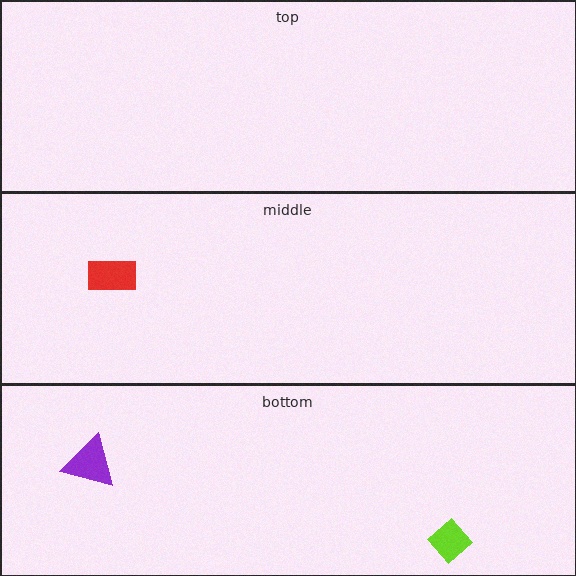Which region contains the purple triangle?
The bottom region.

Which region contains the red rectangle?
The middle region.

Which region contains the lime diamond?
The bottom region.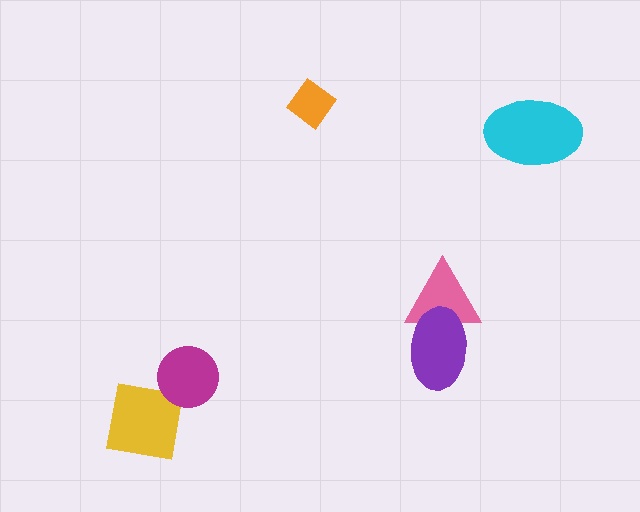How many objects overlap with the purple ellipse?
1 object overlaps with the purple ellipse.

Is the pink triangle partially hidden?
Yes, it is partially covered by another shape.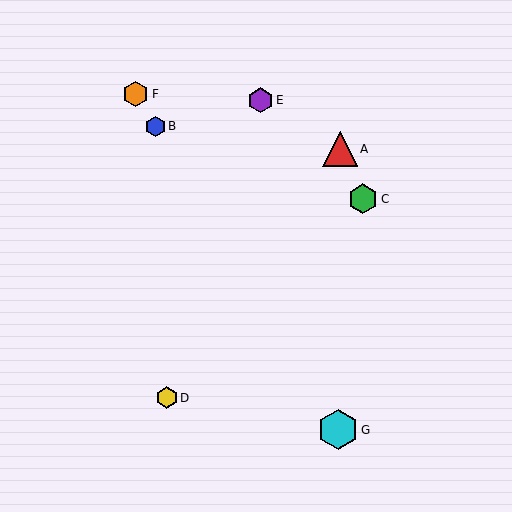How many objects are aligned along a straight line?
3 objects (B, F, G) are aligned along a straight line.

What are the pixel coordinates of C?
Object C is at (363, 199).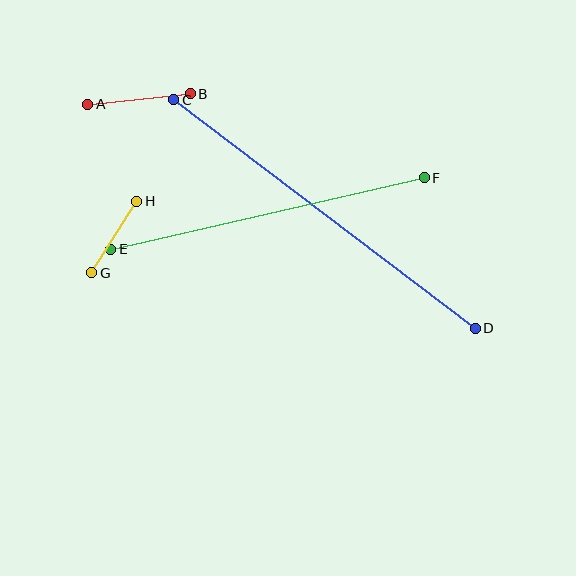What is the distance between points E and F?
The distance is approximately 322 pixels.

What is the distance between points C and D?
The distance is approximately 378 pixels.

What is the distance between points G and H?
The distance is approximately 85 pixels.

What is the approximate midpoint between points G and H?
The midpoint is at approximately (114, 237) pixels.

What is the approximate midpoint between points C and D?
The midpoint is at approximately (324, 214) pixels.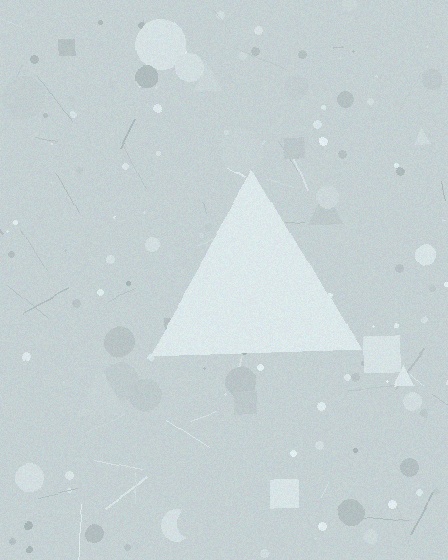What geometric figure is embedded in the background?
A triangle is embedded in the background.